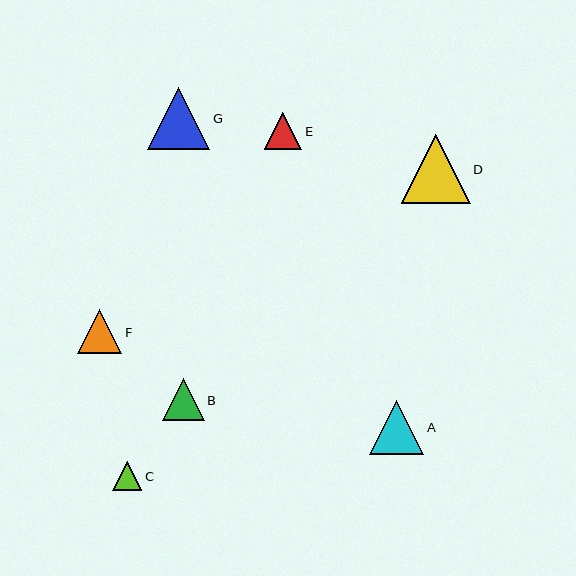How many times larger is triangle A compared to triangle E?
Triangle A is approximately 1.4 times the size of triangle E.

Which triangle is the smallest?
Triangle C is the smallest with a size of approximately 29 pixels.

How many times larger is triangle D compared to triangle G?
Triangle D is approximately 1.1 times the size of triangle G.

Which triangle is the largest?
Triangle D is the largest with a size of approximately 69 pixels.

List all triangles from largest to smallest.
From largest to smallest: D, G, A, F, B, E, C.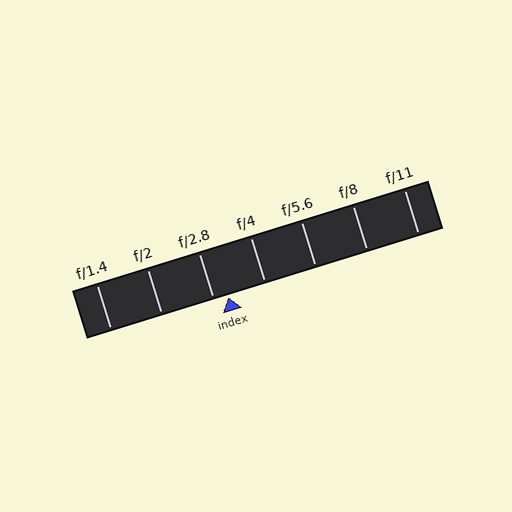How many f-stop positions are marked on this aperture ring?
There are 7 f-stop positions marked.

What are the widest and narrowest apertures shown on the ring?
The widest aperture shown is f/1.4 and the narrowest is f/11.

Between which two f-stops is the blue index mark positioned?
The index mark is between f/2.8 and f/4.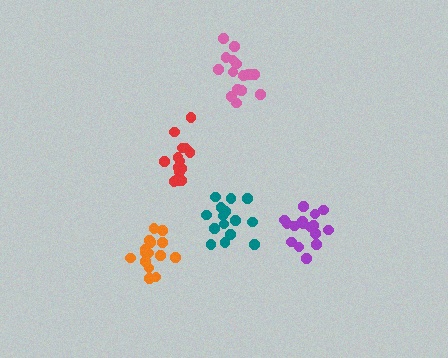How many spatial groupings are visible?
There are 5 spatial groupings.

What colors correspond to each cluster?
The clusters are colored: teal, purple, red, pink, orange.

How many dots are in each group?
Group 1: 15 dots, Group 2: 16 dots, Group 3: 14 dots, Group 4: 16 dots, Group 5: 15 dots (76 total).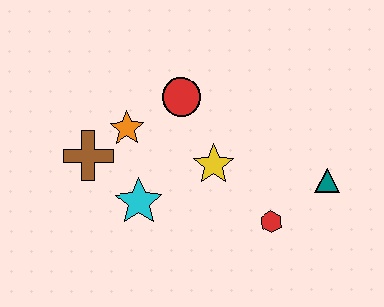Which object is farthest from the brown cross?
The teal triangle is farthest from the brown cross.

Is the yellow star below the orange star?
Yes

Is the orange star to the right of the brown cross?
Yes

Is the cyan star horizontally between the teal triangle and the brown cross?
Yes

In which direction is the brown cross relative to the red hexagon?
The brown cross is to the left of the red hexagon.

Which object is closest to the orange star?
The brown cross is closest to the orange star.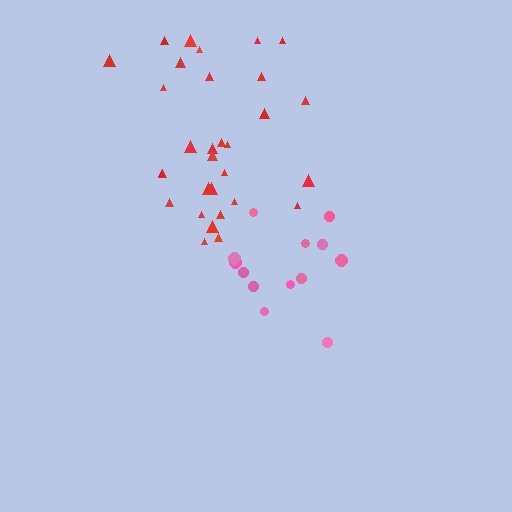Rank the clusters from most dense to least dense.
pink, red.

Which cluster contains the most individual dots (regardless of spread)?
Red (31).